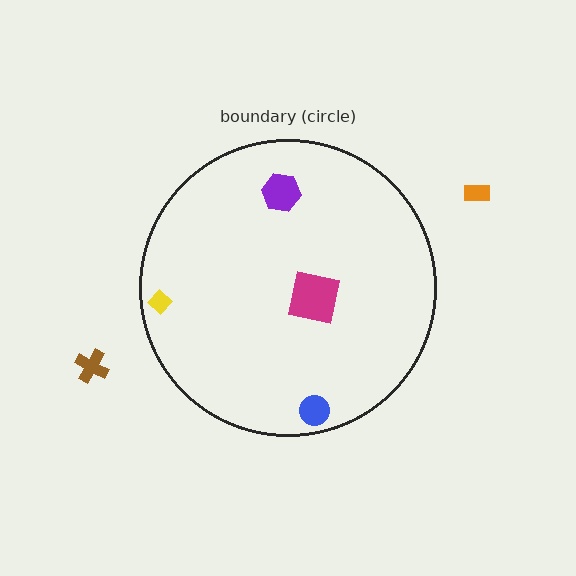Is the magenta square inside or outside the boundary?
Inside.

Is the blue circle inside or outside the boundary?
Inside.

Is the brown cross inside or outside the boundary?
Outside.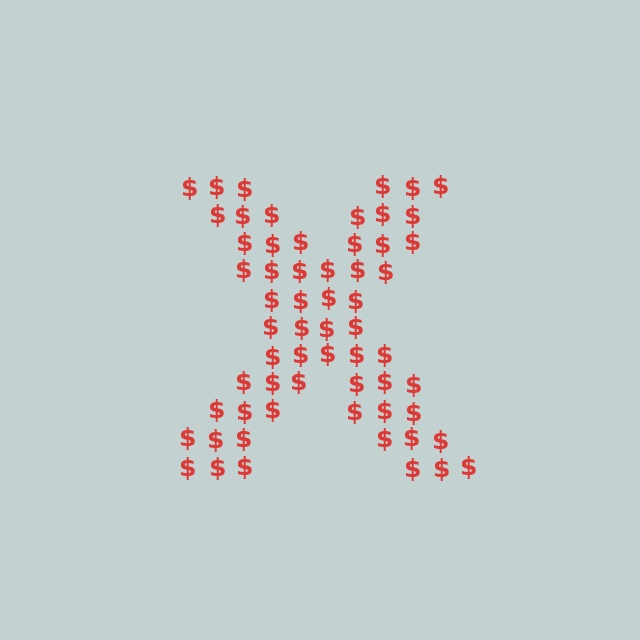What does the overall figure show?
The overall figure shows the letter X.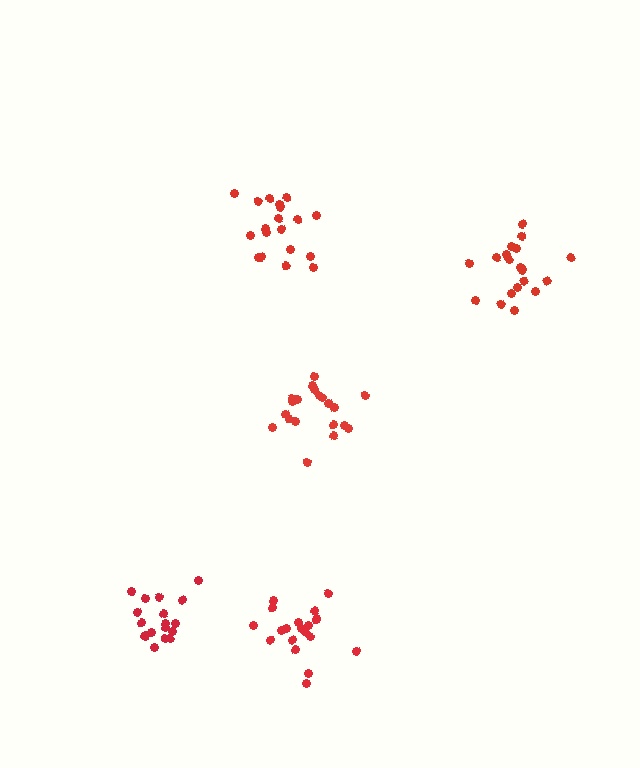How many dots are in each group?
Group 1: 20 dots, Group 2: 19 dots, Group 3: 19 dots, Group 4: 21 dots, Group 5: 18 dots (97 total).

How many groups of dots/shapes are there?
There are 5 groups.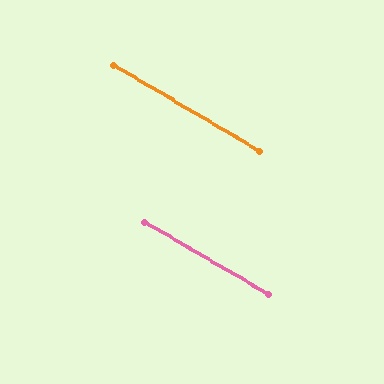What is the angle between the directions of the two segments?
Approximately 0 degrees.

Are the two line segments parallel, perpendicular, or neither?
Parallel — their directions differ by only 0.1°.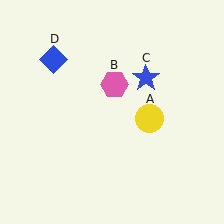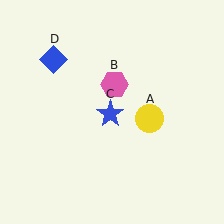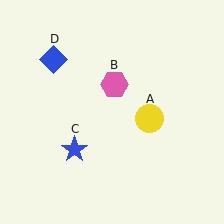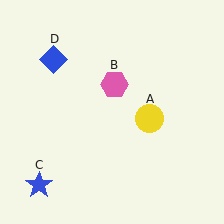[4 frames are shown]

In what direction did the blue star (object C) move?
The blue star (object C) moved down and to the left.